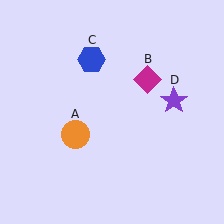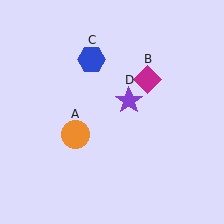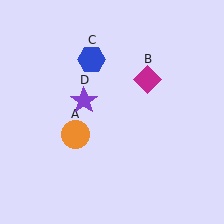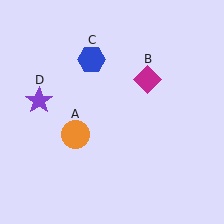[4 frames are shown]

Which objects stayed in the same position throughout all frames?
Orange circle (object A) and magenta diamond (object B) and blue hexagon (object C) remained stationary.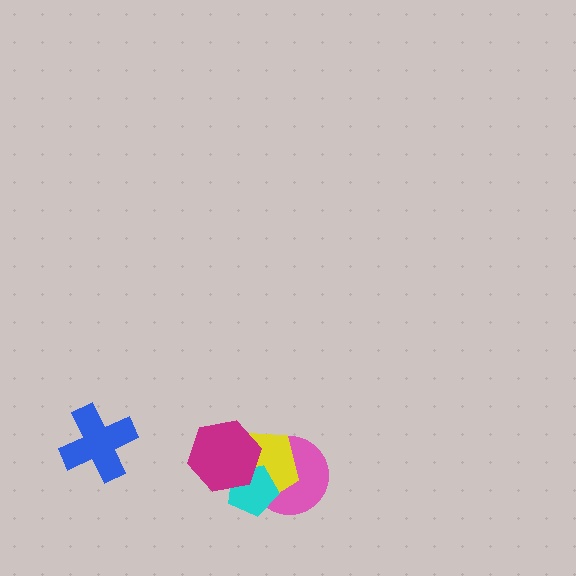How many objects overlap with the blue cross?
0 objects overlap with the blue cross.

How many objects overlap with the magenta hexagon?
3 objects overlap with the magenta hexagon.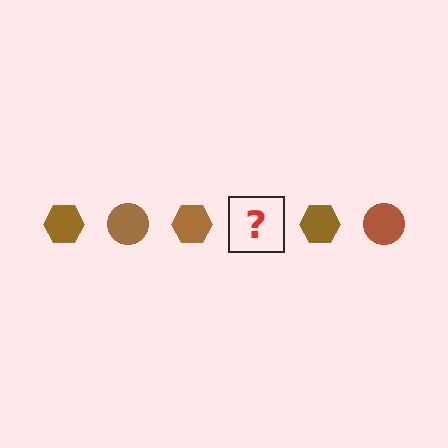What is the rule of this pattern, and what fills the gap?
The rule is that the pattern cycles through hexagon, circle shapes in brown. The gap should be filled with a brown circle.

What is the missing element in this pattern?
The missing element is a brown circle.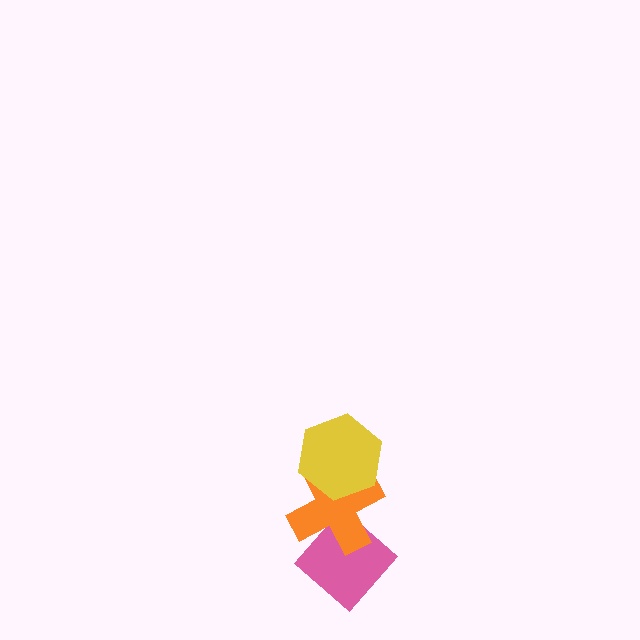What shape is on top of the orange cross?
The yellow hexagon is on top of the orange cross.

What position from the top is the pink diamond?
The pink diamond is 3rd from the top.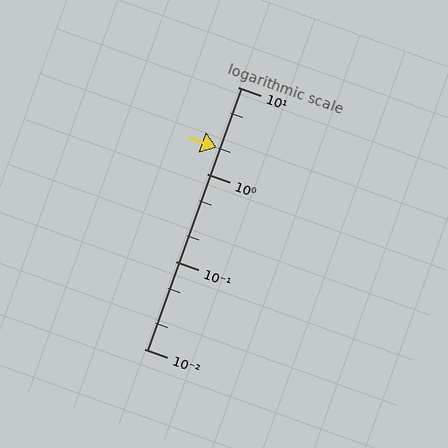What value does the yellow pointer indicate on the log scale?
The pointer indicates approximately 2.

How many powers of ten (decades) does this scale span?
The scale spans 3 decades, from 0.01 to 10.